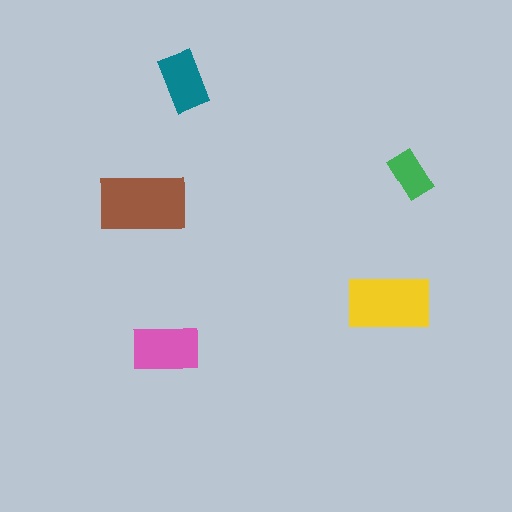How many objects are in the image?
There are 5 objects in the image.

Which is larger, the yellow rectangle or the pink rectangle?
The yellow one.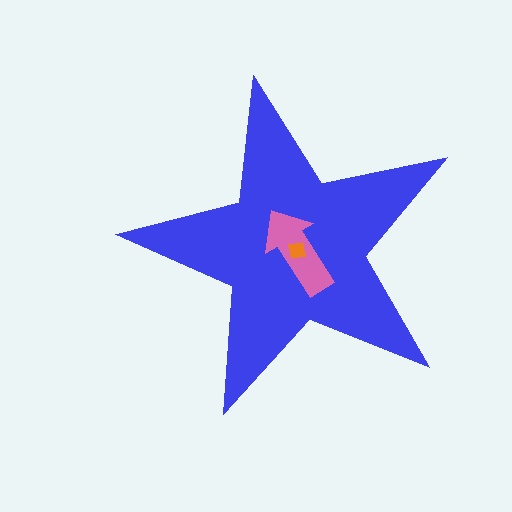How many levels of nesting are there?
3.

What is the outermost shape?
The blue star.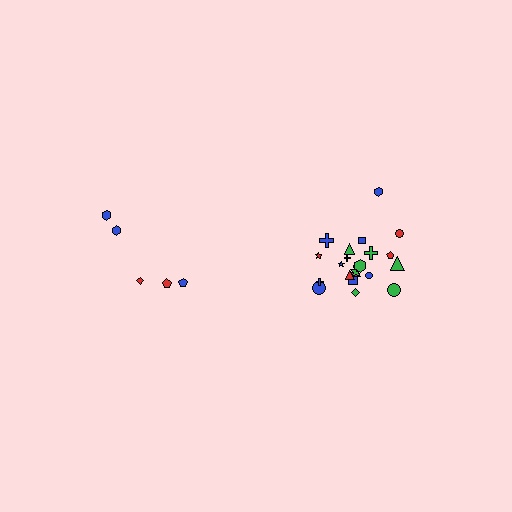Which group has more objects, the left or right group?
The right group.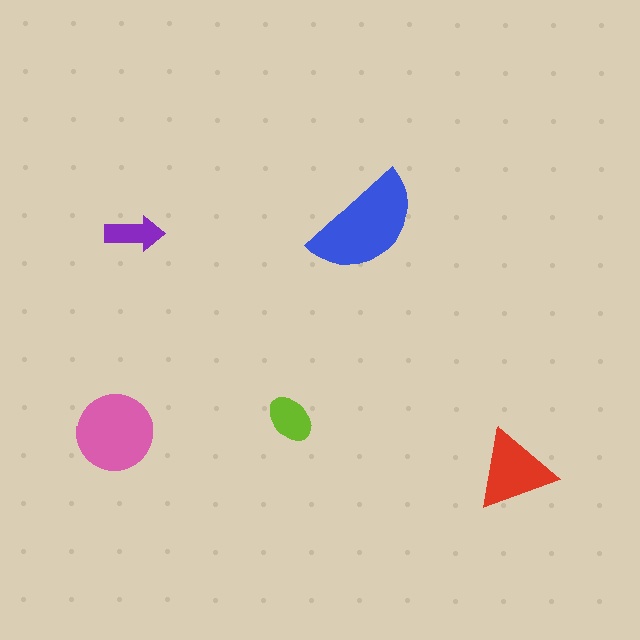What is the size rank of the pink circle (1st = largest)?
2nd.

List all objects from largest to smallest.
The blue semicircle, the pink circle, the red triangle, the lime ellipse, the purple arrow.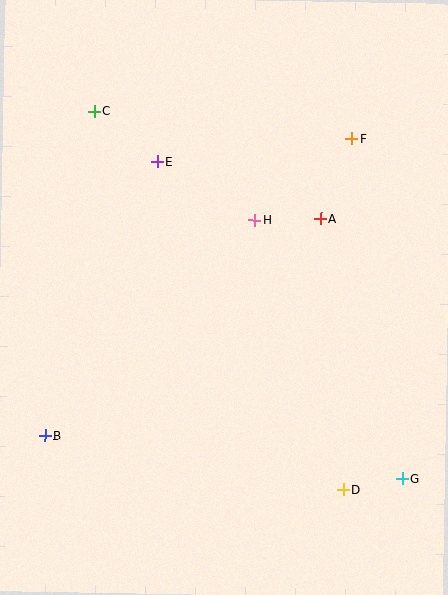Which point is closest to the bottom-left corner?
Point B is closest to the bottom-left corner.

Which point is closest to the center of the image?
Point H at (255, 220) is closest to the center.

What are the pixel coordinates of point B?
Point B is at (45, 435).